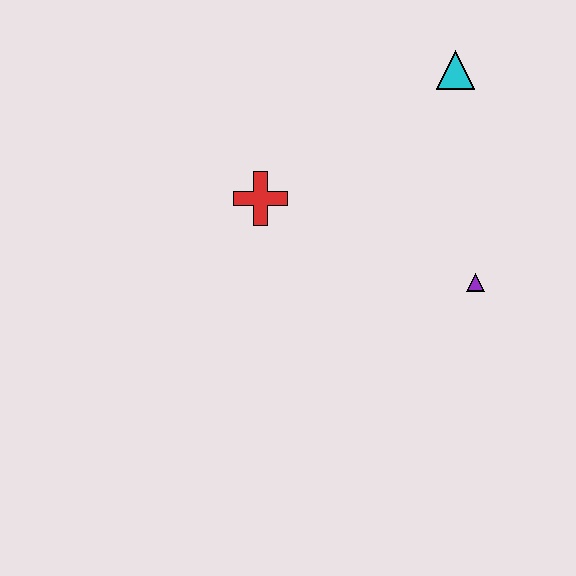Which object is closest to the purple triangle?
The cyan triangle is closest to the purple triangle.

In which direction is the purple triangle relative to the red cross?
The purple triangle is to the right of the red cross.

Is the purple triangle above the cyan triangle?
No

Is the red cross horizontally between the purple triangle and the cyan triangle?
No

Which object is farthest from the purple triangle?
The red cross is farthest from the purple triangle.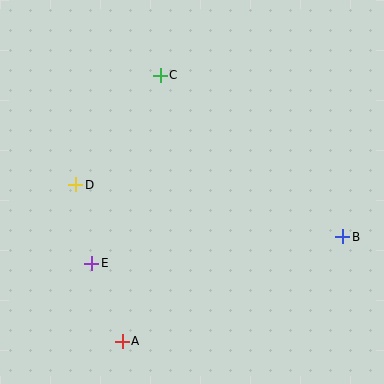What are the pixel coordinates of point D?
Point D is at (76, 185).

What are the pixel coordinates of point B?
Point B is at (343, 237).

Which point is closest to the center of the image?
Point D at (76, 185) is closest to the center.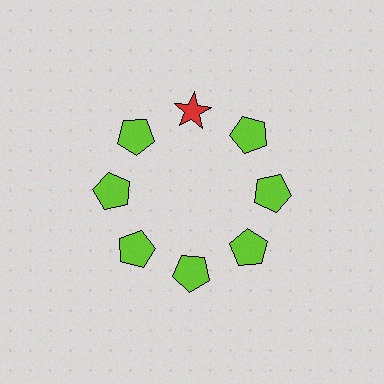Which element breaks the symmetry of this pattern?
The red star at roughly the 12 o'clock position breaks the symmetry. All other shapes are lime pentagons.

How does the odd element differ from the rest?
It differs in both color (red instead of lime) and shape (star instead of pentagon).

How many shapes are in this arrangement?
There are 8 shapes arranged in a ring pattern.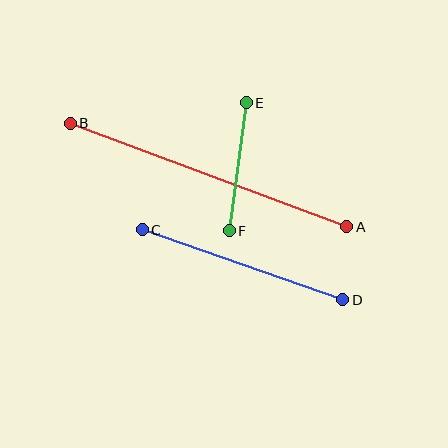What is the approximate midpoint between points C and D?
The midpoint is at approximately (242, 265) pixels.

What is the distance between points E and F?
The distance is approximately 129 pixels.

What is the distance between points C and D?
The distance is approximately 212 pixels.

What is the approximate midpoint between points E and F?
The midpoint is at approximately (238, 167) pixels.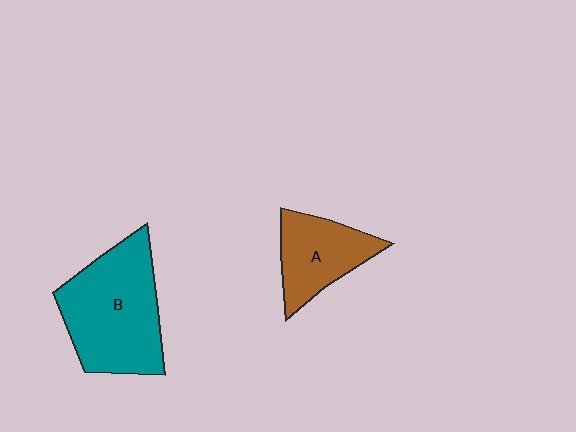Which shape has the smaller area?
Shape A (brown).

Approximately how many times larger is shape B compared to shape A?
Approximately 1.8 times.